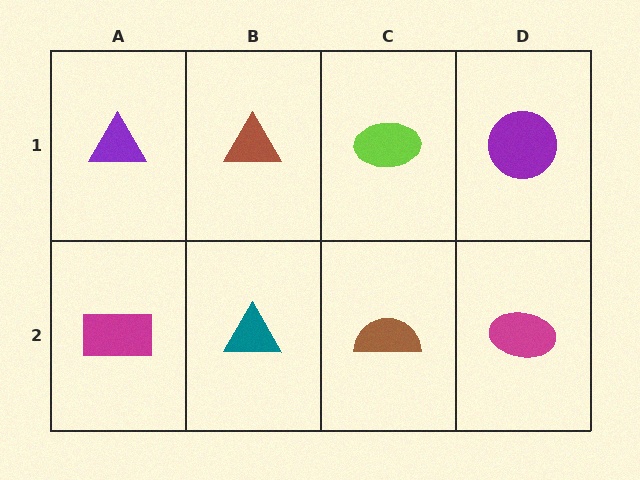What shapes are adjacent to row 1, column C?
A brown semicircle (row 2, column C), a brown triangle (row 1, column B), a purple circle (row 1, column D).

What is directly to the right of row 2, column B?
A brown semicircle.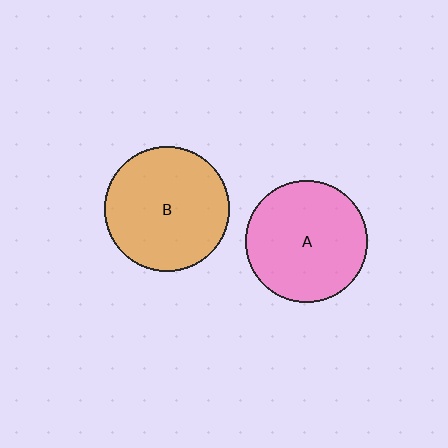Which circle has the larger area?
Circle B (orange).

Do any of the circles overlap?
No, none of the circles overlap.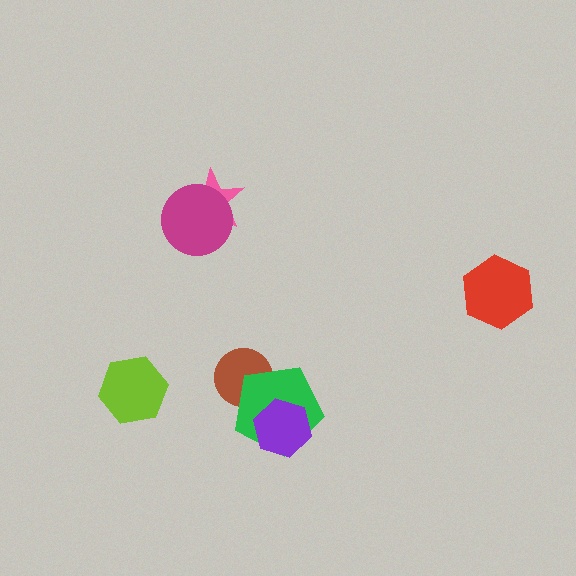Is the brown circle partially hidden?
Yes, it is partially covered by another shape.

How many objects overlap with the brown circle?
1 object overlaps with the brown circle.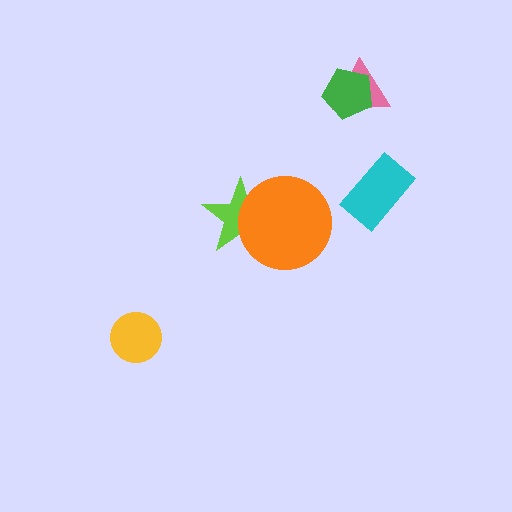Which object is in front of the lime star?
The orange circle is in front of the lime star.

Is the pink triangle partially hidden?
Yes, it is partially covered by another shape.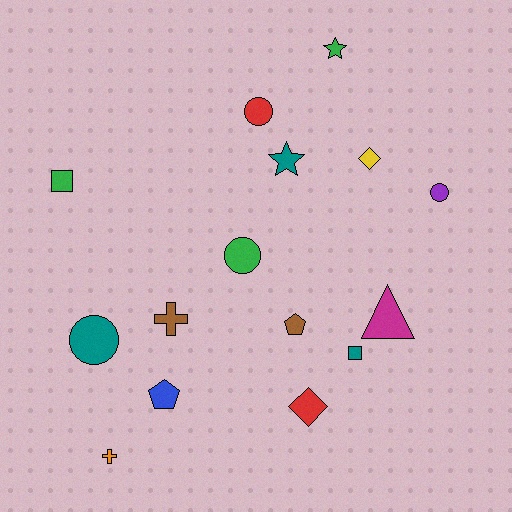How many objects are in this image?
There are 15 objects.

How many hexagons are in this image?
There are no hexagons.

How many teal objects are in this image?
There are 3 teal objects.